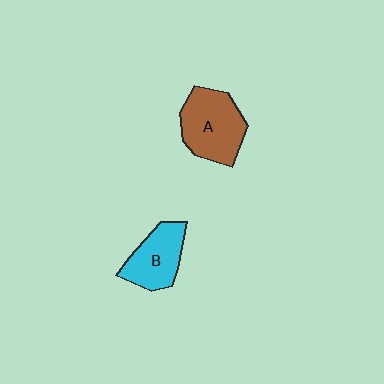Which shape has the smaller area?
Shape B (cyan).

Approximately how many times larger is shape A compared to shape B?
Approximately 1.3 times.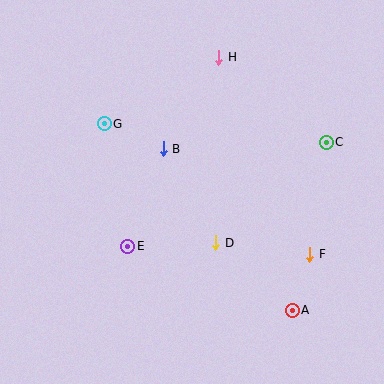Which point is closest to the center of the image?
Point B at (163, 149) is closest to the center.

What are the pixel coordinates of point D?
Point D is at (216, 243).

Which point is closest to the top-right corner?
Point C is closest to the top-right corner.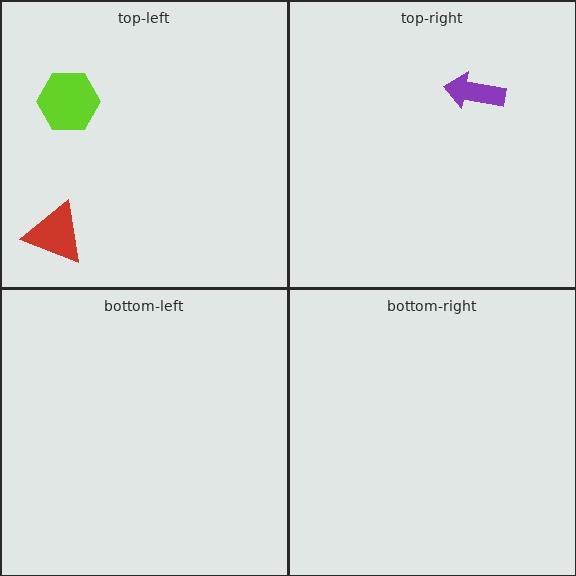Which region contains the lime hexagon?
The top-left region.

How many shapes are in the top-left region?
2.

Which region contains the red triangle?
The top-left region.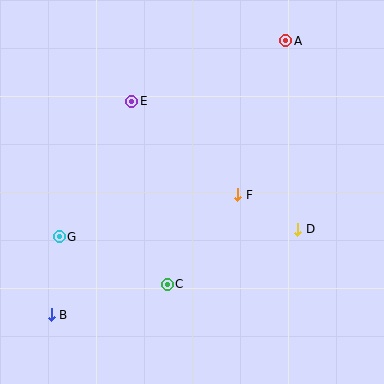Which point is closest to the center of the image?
Point F at (238, 195) is closest to the center.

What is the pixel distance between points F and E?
The distance between F and E is 141 pixels.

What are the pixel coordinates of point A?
Point A is at (286, 41).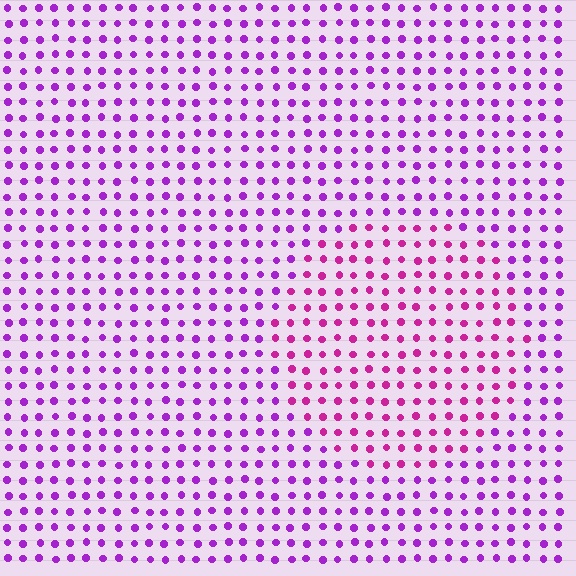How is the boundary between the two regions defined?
The boundary is defined purely by a slight shift in hue (about 31 degrees). Spacing, size, and orientation are identical on both sides.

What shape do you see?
I see a circle.